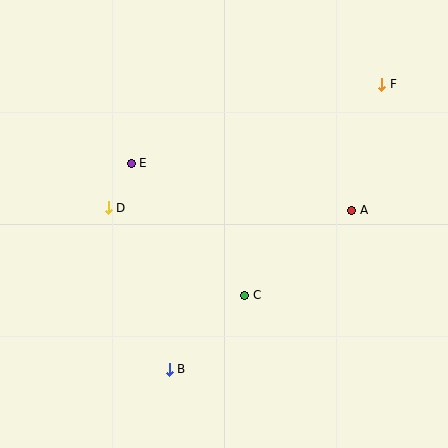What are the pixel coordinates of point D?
Point D is at (108, 208).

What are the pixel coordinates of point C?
Point C is at (245, 295).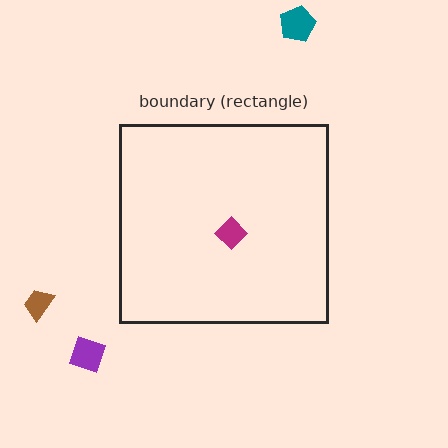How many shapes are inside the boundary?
1 inside, 3 outside.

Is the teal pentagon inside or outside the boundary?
Outside.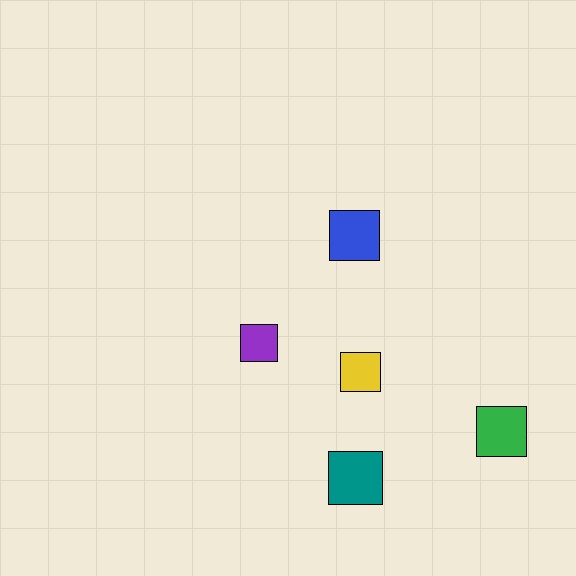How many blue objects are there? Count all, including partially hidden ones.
There is 1 blue object.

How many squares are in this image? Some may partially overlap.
There are 5 squares.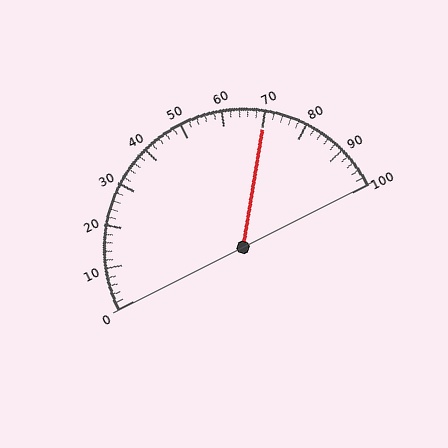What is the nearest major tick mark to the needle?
The nearest major tick mark is 70.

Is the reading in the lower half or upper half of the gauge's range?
The reading is in the upper half of the range (0 to 100).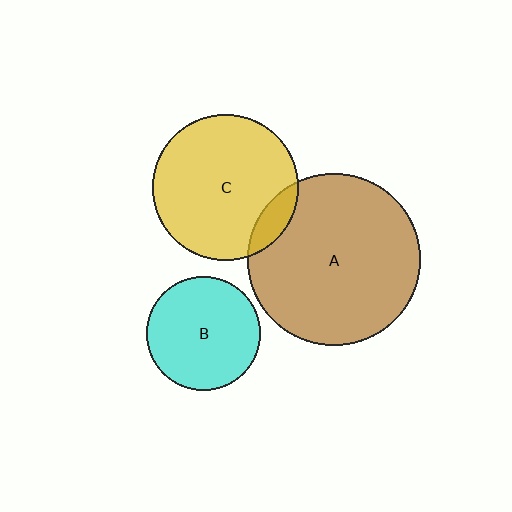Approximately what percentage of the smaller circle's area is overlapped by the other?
Approximately 10%.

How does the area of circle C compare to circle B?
Approximately 1.6 times.